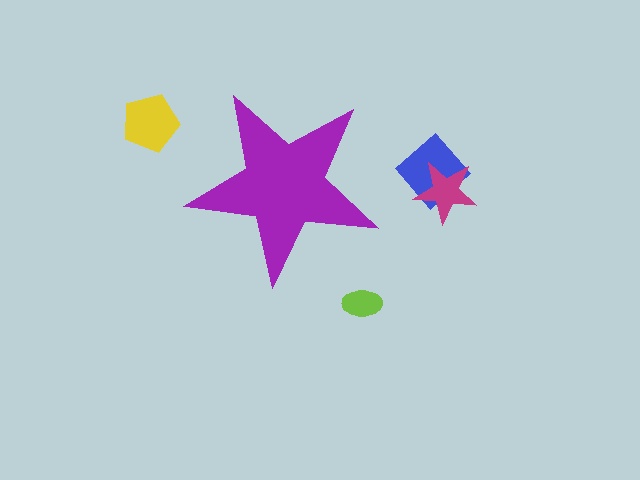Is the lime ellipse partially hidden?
No, the lime ellipse is fully visible.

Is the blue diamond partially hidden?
No, the blue diamond is fully visible.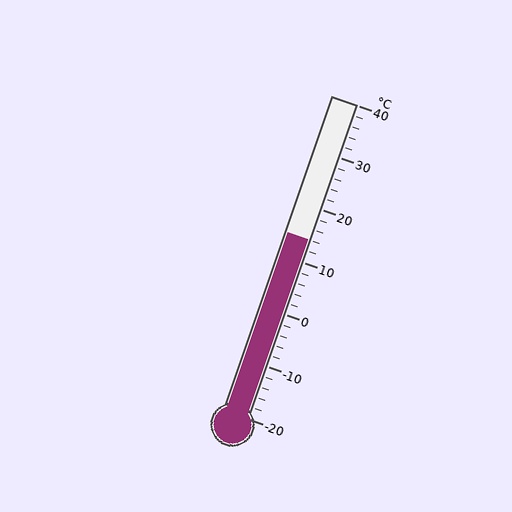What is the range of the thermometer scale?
The thermometer scale ranges from -20°C to 40°C.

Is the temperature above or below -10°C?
The temperature is above -10°C.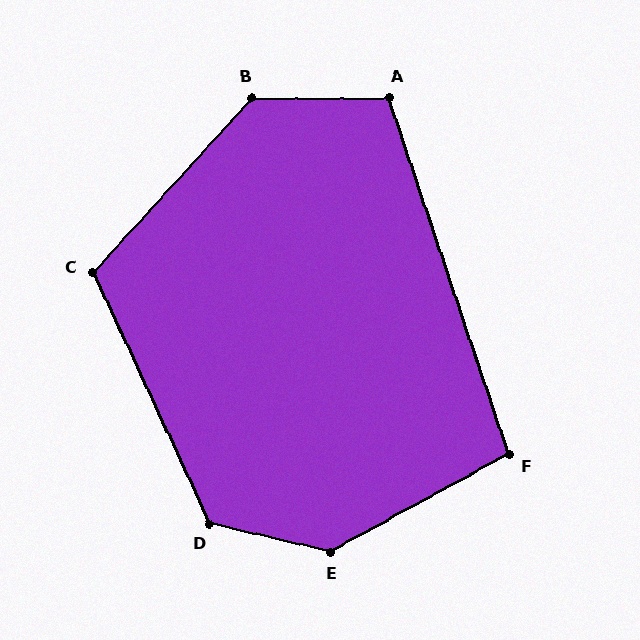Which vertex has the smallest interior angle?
F, at approximately 100 degrees.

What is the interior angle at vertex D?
Approximately 128 degrees (obtuse).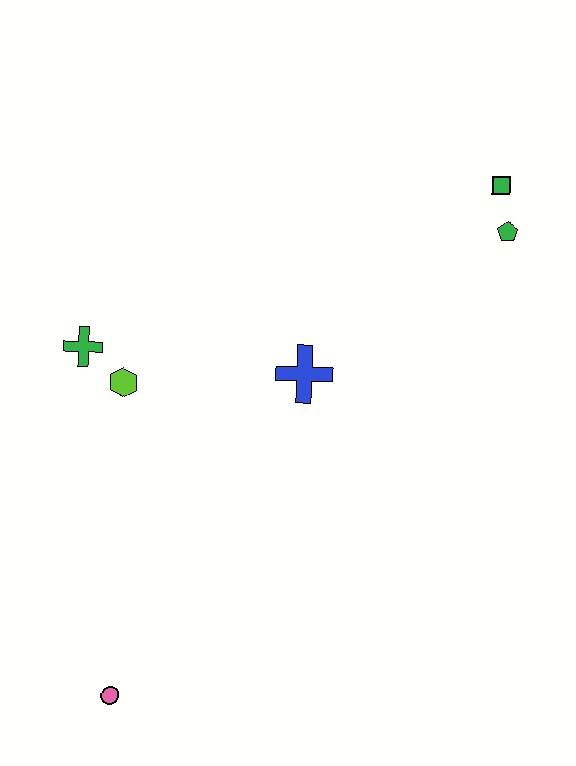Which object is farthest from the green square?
The pink circle is farthest from the green square.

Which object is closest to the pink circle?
The lime hexagon is closest to the pink circle.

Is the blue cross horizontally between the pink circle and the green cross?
No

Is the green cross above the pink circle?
Yes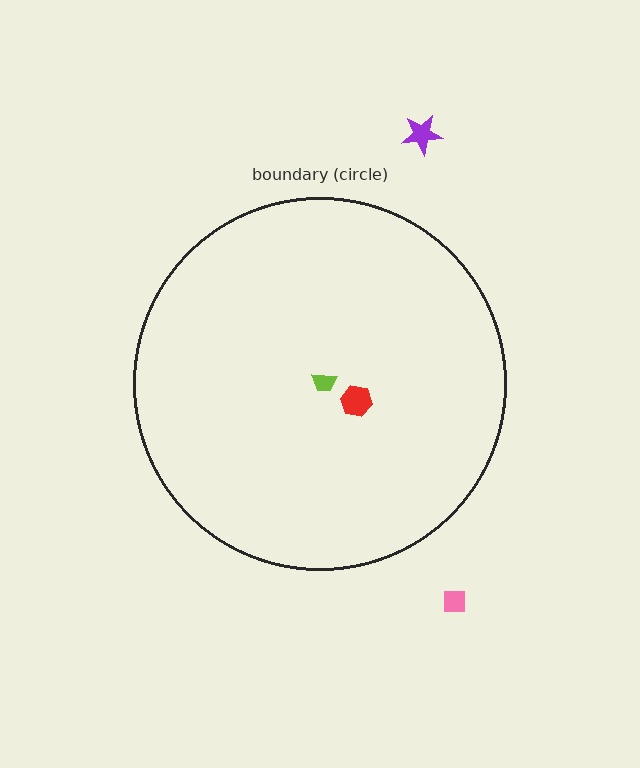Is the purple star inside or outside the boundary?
Outside.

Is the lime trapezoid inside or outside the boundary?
Inside.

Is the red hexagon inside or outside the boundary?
Inside.